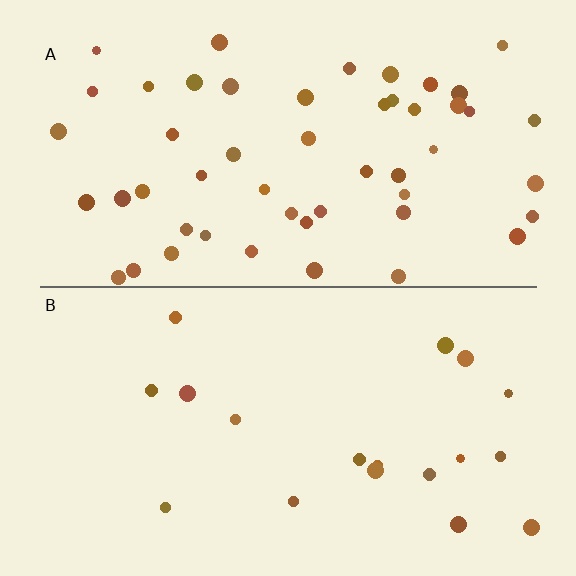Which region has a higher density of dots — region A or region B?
A (the top).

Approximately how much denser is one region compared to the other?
Approximately 2.7× — region A over region B.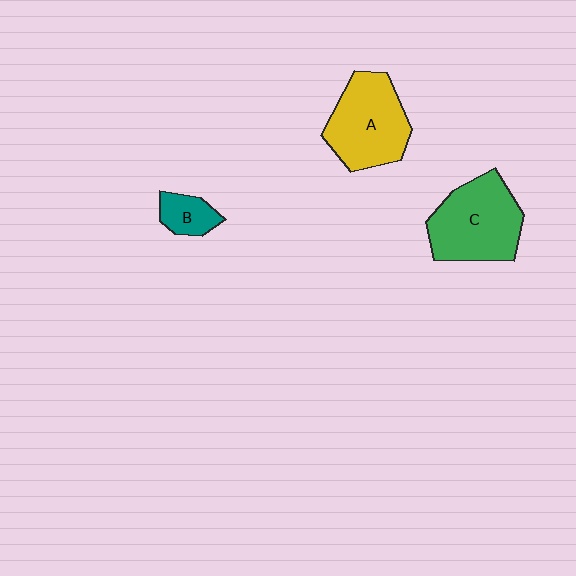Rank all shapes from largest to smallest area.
From largest to smallest: C (green), A (yellow), B (teal).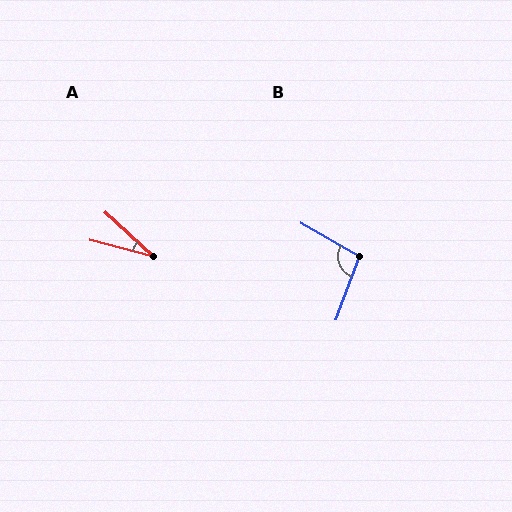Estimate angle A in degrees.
Approximately 28 degrees.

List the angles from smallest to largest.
A (28°), B (100°).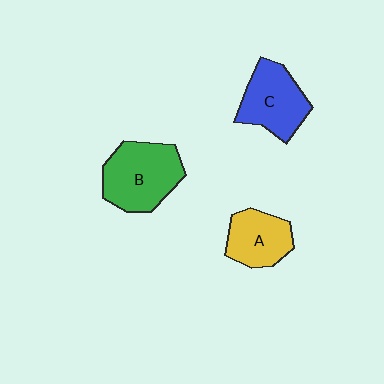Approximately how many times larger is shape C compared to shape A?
Approximately 1.2 times.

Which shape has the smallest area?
Shape A (yellow).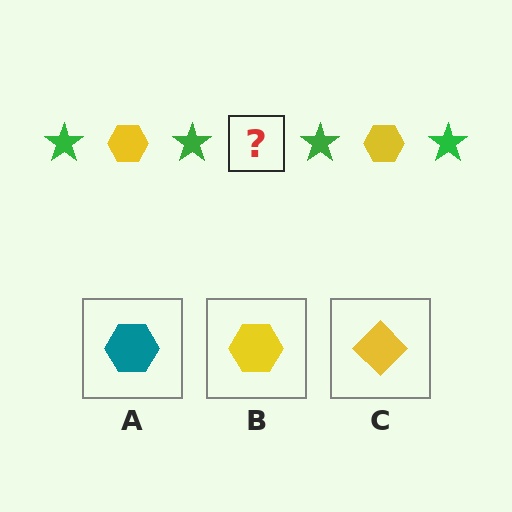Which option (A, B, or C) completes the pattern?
B.